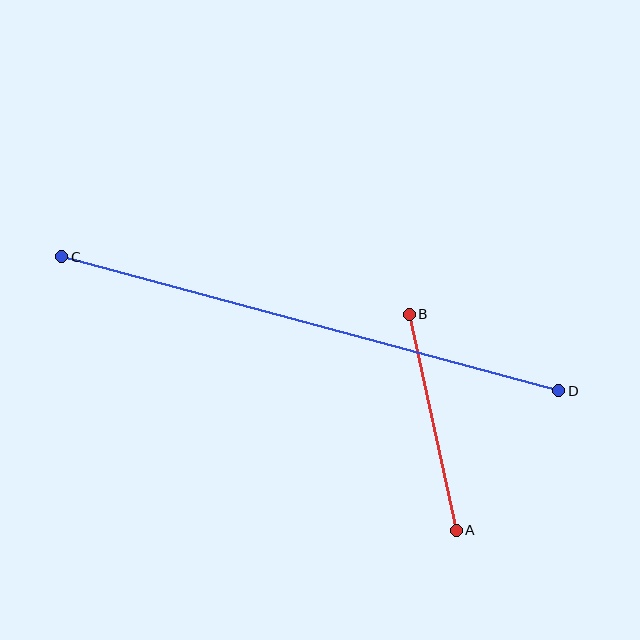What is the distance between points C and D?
The distance is approximately 515 pixels.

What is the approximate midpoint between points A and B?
The midpoint is at approximately (433, 422) pixels.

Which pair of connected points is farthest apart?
Points C and D are farthest apart.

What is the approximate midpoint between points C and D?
The midpoint is at approximately (310, 324) pixels.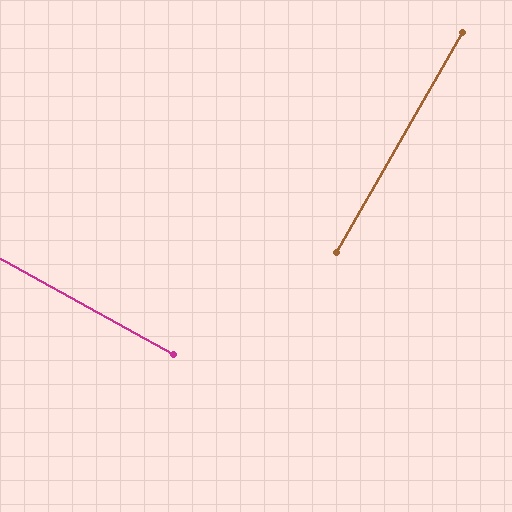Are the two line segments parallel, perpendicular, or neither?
Perpendicular — they meet at approximately 89°.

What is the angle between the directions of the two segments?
Approximately 89 degrees.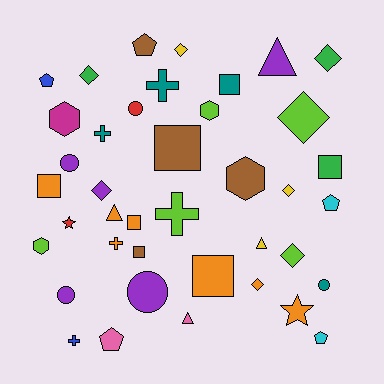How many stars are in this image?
There are 2 stars.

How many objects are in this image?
There are 40 objects.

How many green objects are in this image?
There are 3 green objects.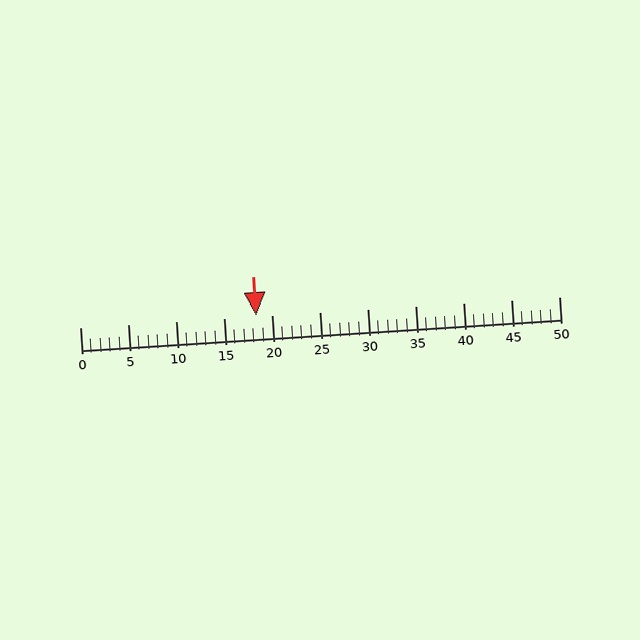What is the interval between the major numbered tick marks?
The major tick marks are spaced 5 units apart.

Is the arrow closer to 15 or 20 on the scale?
The arrow is closer to 20.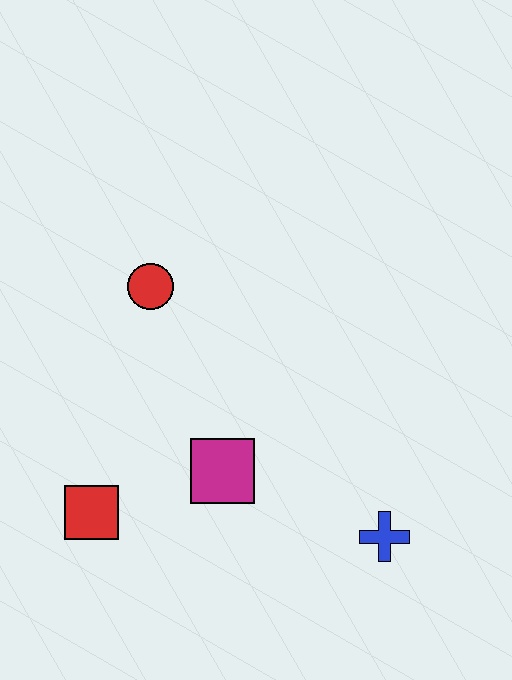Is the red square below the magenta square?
Yes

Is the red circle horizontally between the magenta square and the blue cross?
No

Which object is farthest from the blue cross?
The red circle is farthest from the blue cross.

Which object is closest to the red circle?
The magenta square is closest to the red circle.